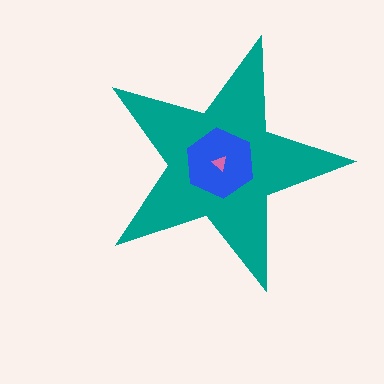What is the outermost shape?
The teal star.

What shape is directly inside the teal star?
The blue hexagon.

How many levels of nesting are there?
3.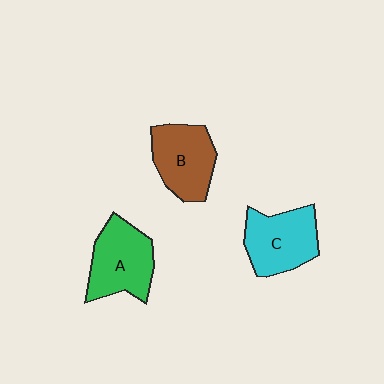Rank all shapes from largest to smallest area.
From largest to smallest: A (green), C (cyan), B (brown).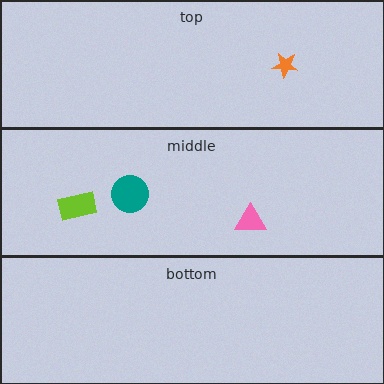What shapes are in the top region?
The orange star.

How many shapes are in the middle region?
3.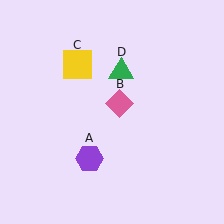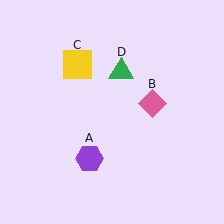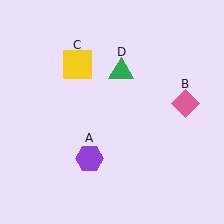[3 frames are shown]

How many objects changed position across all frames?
1 object changed position: pink diamond (object B).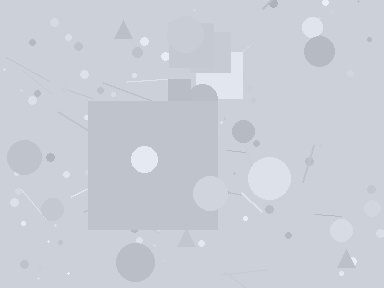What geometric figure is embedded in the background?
A square is embedded in the background.